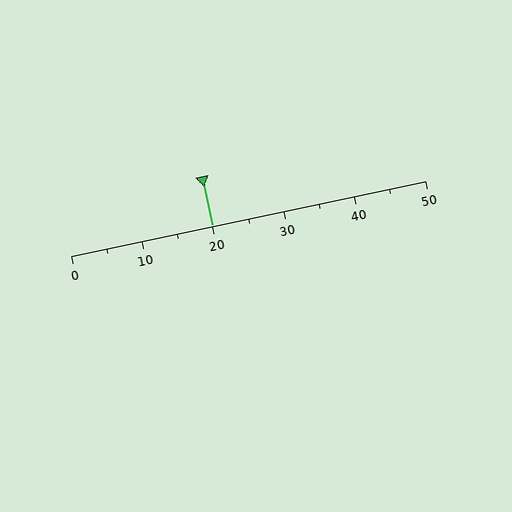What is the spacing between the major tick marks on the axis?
The major ticks are spaced 10 apart.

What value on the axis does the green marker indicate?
The marker indicates approximately 20.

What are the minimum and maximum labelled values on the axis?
The axis runs from 0 to 50.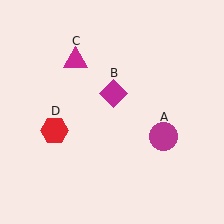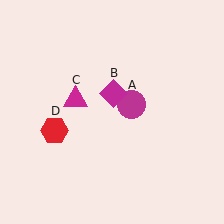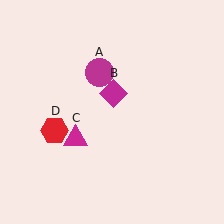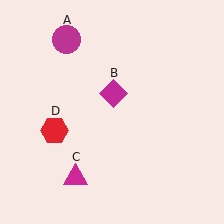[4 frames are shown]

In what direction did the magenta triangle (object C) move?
The magenta triangle (object C) moved down.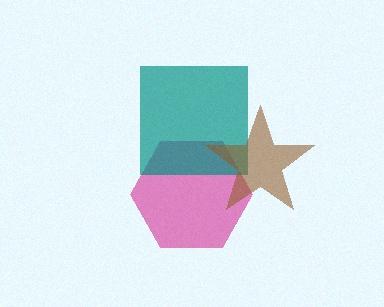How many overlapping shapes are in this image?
There are 3 overlapping shapes in the image.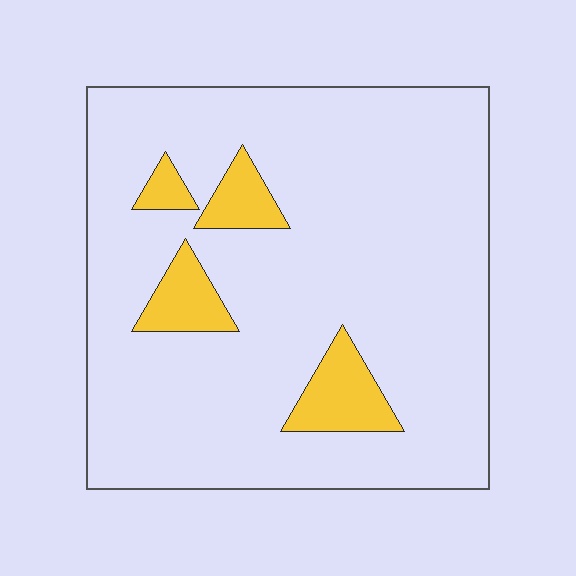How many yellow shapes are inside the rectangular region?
4.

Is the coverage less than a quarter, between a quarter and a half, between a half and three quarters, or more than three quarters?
Less than a quarter.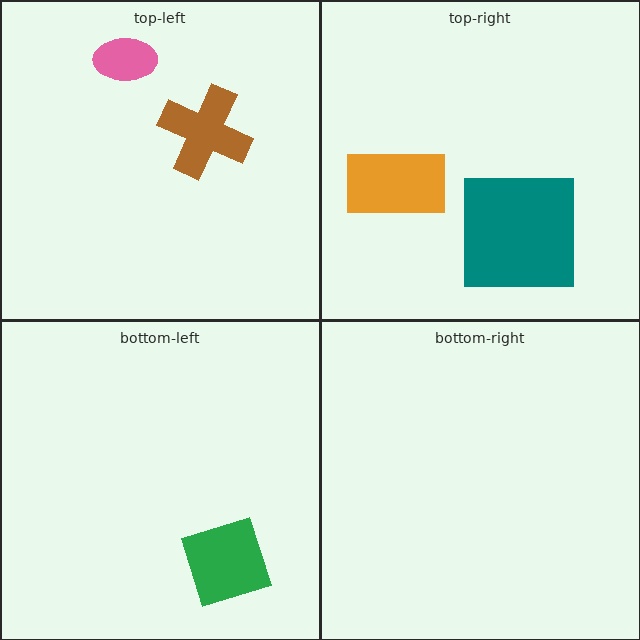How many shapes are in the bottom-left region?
1.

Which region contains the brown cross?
The top-left region.